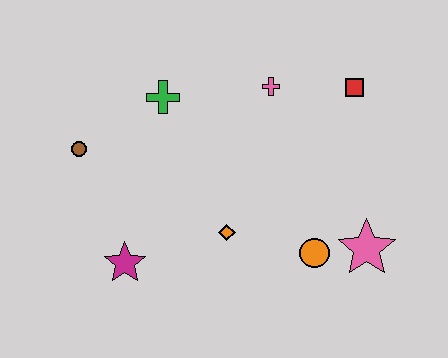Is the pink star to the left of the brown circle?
No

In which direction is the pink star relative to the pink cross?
The pink star is below the pink cross.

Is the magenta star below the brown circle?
Yes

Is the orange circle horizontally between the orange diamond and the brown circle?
No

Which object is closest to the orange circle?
The pink star is closest to the orange circle.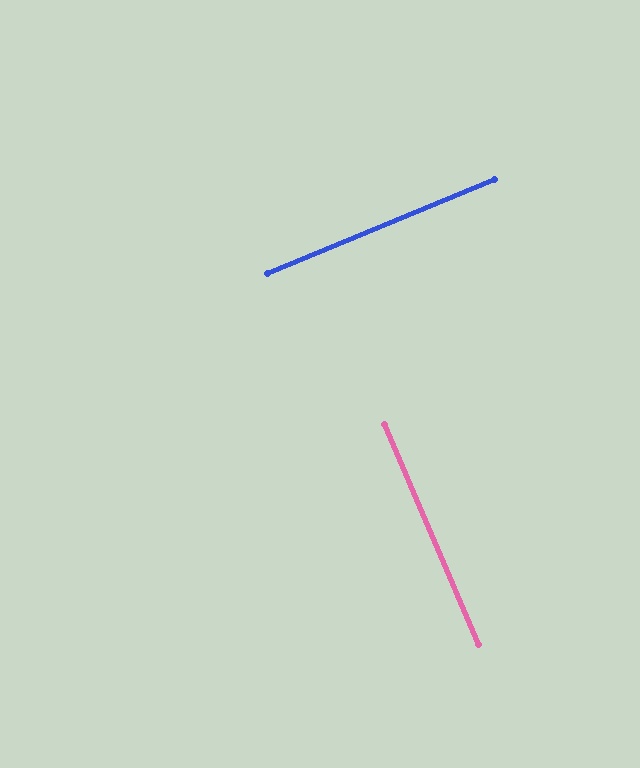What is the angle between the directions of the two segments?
Approximately 89 degrees.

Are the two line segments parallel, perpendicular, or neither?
Perpendicular — they meet at approximately 89°.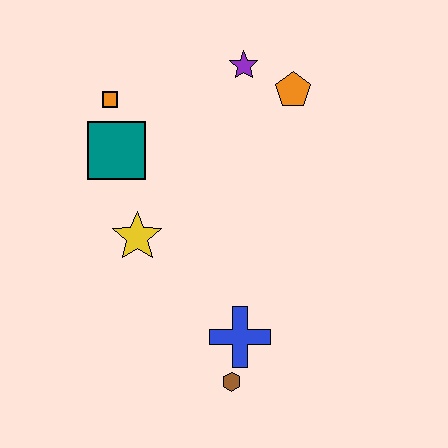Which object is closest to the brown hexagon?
The blue cross is closest to the brown hexagon.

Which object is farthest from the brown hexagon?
The purple star is farthest from the brown hexagon.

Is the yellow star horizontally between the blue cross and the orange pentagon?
No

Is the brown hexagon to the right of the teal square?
Yes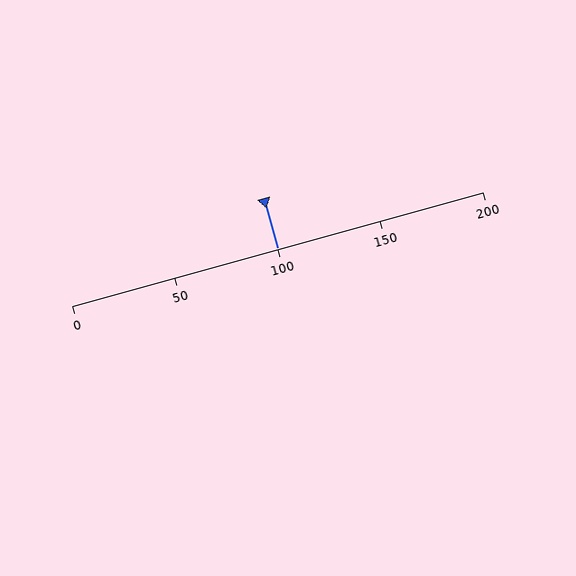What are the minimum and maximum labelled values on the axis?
The axis runs from 0 to 200.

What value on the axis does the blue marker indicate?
The marker indicates approximately 100.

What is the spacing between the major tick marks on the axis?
The major ticks are spaced 50 apart.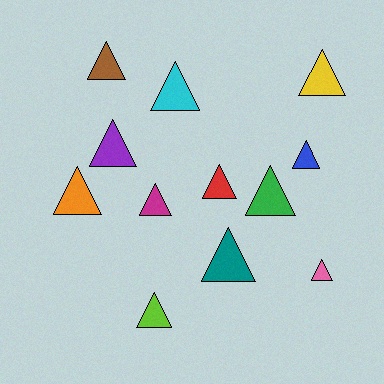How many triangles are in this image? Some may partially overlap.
There are 12 triangles.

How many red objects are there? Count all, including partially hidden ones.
There is 1 red object.